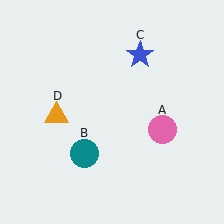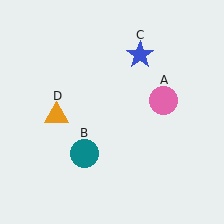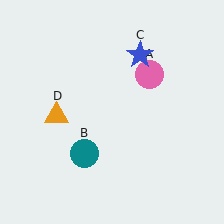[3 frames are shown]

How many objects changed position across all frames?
1 object changed position: pink circle (object A).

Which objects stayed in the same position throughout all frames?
Teal circle (object B) and blue star (object C) and orange triangle (object D) remained stationary.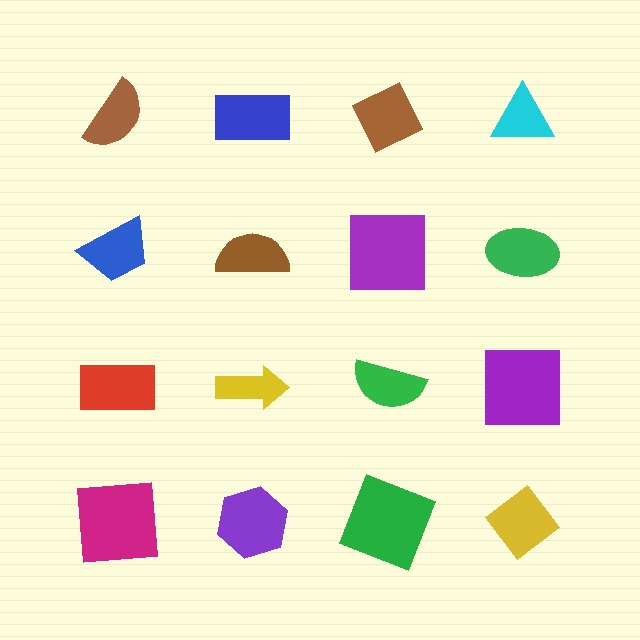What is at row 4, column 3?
A green square.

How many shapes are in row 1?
4 shapes.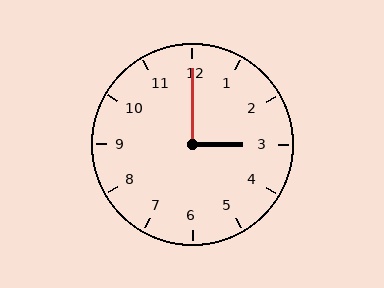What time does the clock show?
3:00.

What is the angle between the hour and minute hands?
Approximately 90 degrees.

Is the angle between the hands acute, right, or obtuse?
It is right.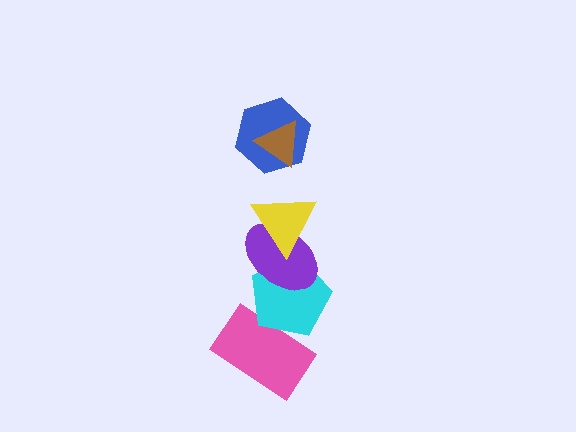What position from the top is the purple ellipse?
The purple ellipse is 4th from the top.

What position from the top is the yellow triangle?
The yellow triangle is 3rd from the top.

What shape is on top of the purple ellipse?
The yellow triangle is on top of the purple ellipse.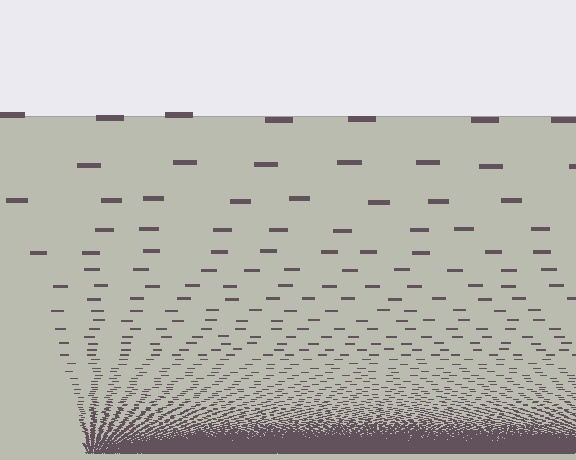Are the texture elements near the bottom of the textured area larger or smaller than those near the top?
Smaller. The gradient is inverted — elements near the bottom are smaller and denser.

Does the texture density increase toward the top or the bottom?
Density increases toward the bottom.